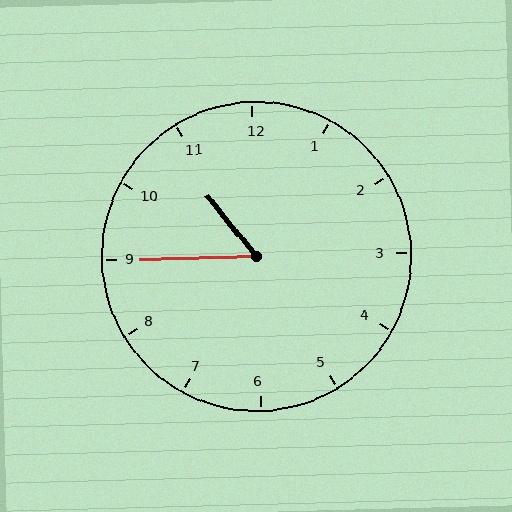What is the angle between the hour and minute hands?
Approximately 52 degrees.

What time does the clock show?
10:45.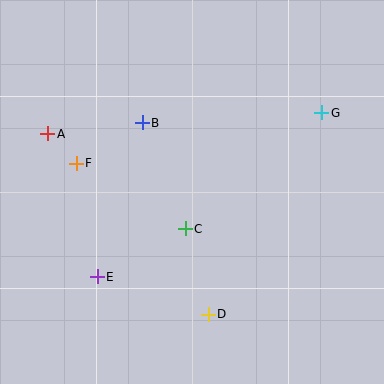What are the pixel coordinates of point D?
Point D is at (208, 314).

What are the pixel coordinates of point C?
Point C is at (185, 229).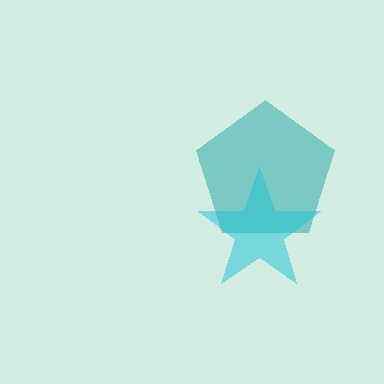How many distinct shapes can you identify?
There are 2 distinct shapes: a teal pentagon, a cyan star.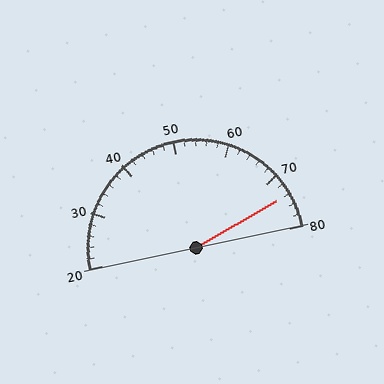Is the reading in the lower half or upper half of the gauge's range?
The reading is in the upper half of the range (20 to 80).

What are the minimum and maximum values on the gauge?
The gauge ranges from 20 to 80.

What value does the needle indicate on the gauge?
The needle indicates approximately 74.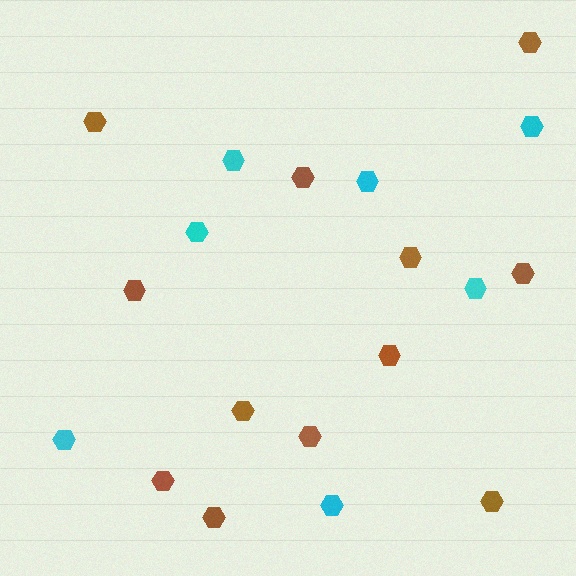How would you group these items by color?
There are 2 groups: one group of cyan hexagons (7) and one group of brown hexagons (12).